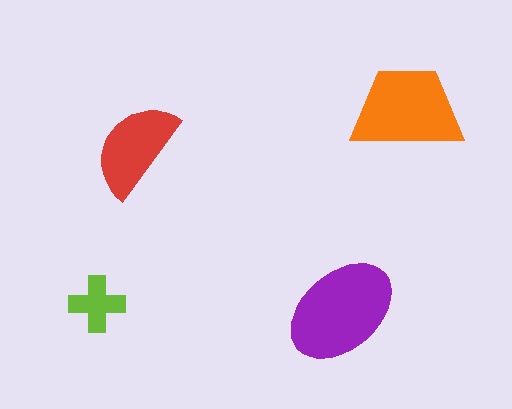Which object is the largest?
The purple ellipse.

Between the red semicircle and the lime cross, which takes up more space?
The red semicircle.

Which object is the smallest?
The lime cross.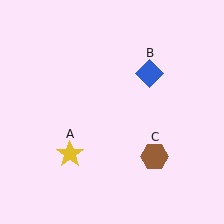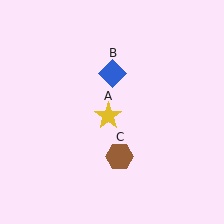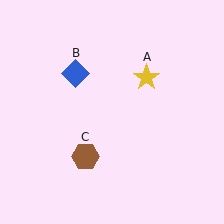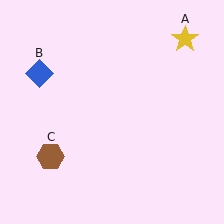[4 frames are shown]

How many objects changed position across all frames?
3 objects changed position: yellow star (object A), blue diamond (object B), brown hexagon (object C).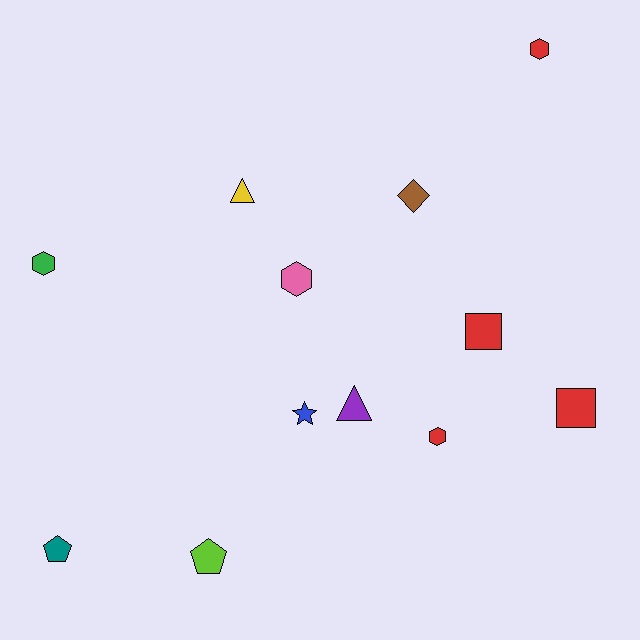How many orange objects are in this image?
There are no orange objects.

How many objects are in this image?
There are 12 objects.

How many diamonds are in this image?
There is 1 diamond.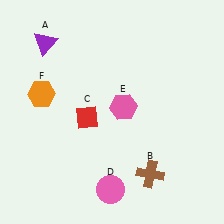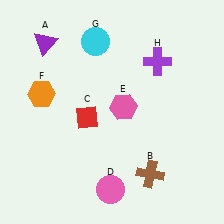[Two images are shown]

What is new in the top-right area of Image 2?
A purple cross (H) was added in the top-right area of Image 2.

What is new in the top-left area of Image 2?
A cyan circle (G) was added in the top-left area of Image 2.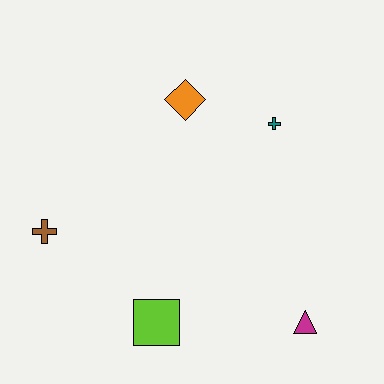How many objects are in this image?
There are 5 objects.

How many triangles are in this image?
There is 1 triangle.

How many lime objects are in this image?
There is 1 lime object.